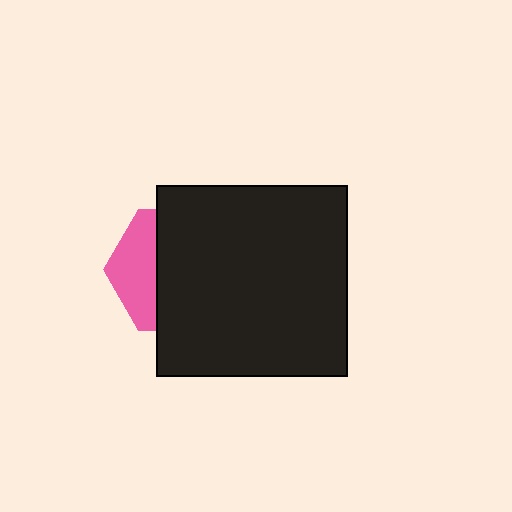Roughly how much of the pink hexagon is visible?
A small part of it is visible (roughly 33%).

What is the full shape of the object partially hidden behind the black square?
The partially hidden object is a pink hexagon.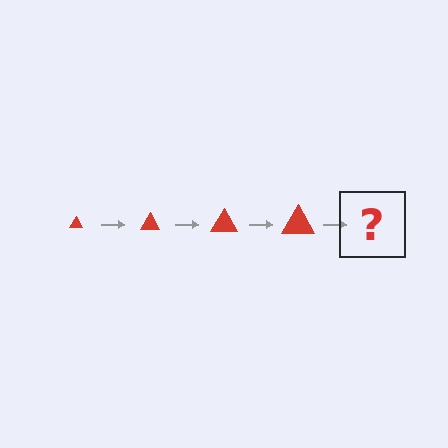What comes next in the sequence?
The next element should be a red triangle, larger than the previous one.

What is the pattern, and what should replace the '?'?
The pattern is that the triangle gets progressively larger each step. The '?' should be a red triangle, larger than the previous one.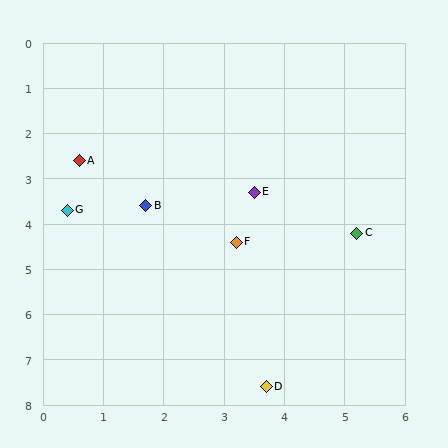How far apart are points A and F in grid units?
Points A and F are about 3.2 grid units apart.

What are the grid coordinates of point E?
Point E is at approximately (3.5, 3.3).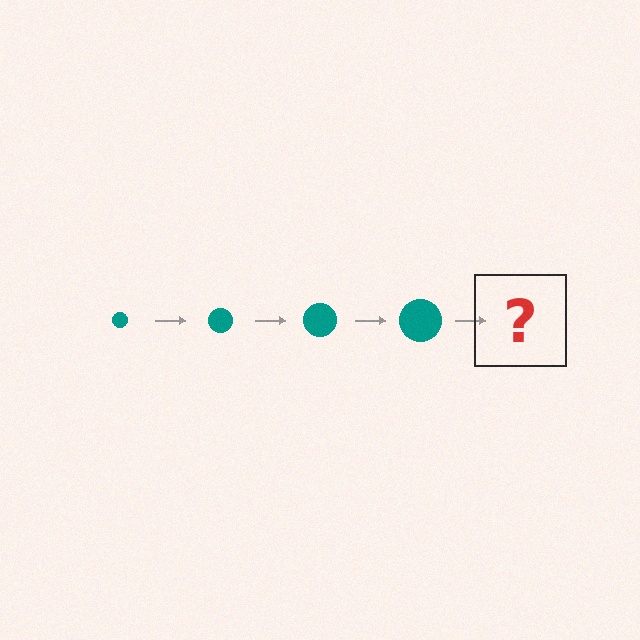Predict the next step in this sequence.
The next step is a teal circle, larger than the previous one.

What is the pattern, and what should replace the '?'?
The pattern is that the circle gets progressively larger each step. The '?' should be a teal circle, larger than the previous one.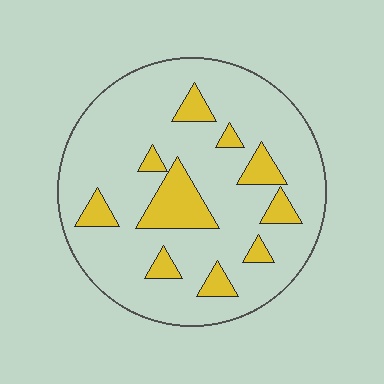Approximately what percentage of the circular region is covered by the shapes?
Approximately 15%.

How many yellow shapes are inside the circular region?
10.